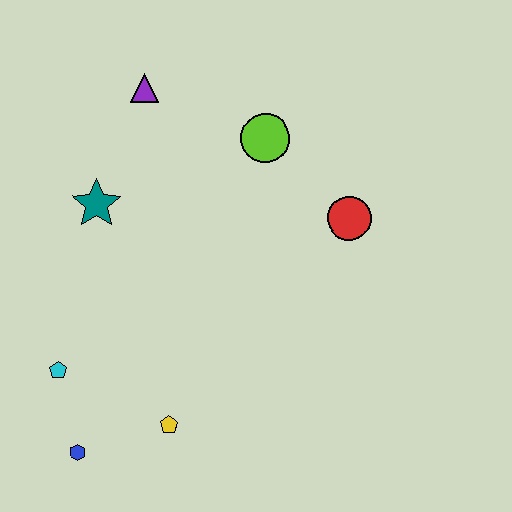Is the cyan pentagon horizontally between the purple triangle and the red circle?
No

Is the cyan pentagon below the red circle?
Yes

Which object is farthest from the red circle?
The blue hexagon is farthest from the red circle.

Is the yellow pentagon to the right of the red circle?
No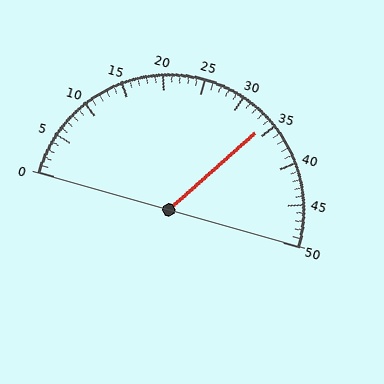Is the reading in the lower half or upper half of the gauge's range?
The reading is in the upper half of the range (0 to 50).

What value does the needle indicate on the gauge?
The needle indicates approximately 34.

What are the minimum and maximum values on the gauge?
The gauge ranges from 0 to 50.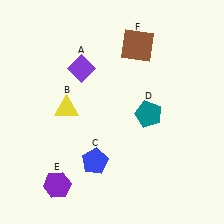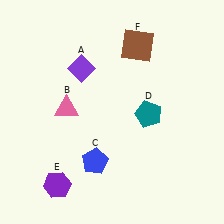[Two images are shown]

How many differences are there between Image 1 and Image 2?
There is 1 difference between the two images.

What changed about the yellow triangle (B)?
In Image 1, B is yellow. In Image 2, it changed to pink.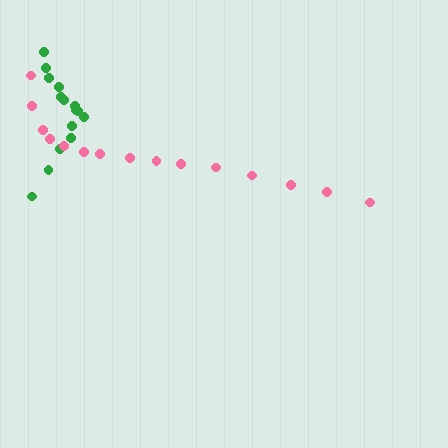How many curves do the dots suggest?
There are 2 distinct paths.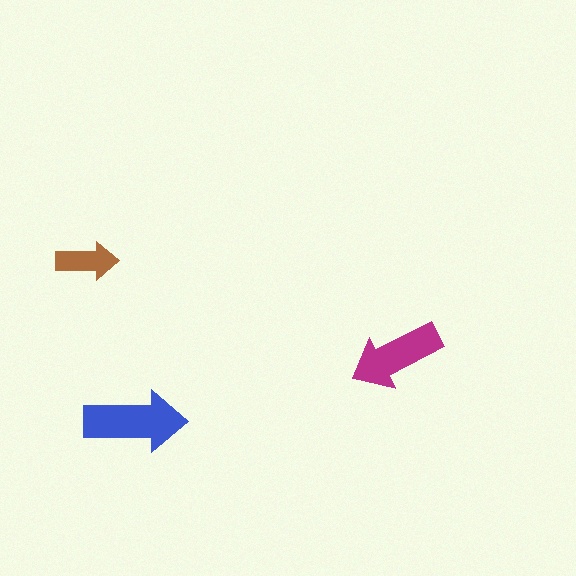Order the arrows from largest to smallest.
the blue one, the magenta one, the brown one.